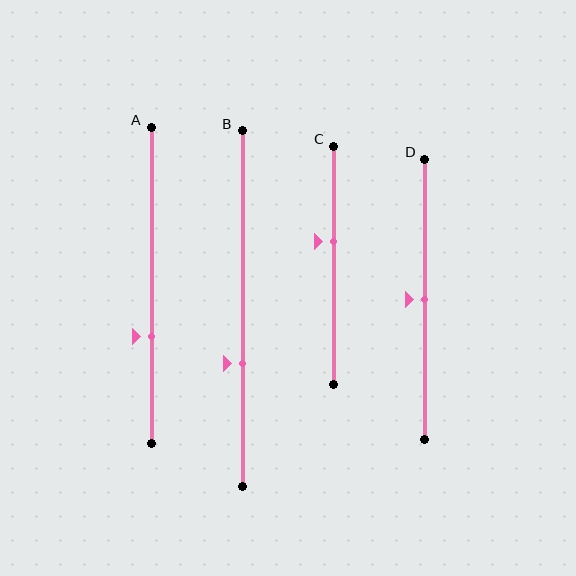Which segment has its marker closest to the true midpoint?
Segment D has its marker closest to the true midpoint.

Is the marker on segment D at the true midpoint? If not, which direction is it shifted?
Yes, the marker on segment D is at the true midpoint.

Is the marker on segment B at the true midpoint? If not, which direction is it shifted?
No, the marker on segment B is shifted downward by about 15% of the segment length.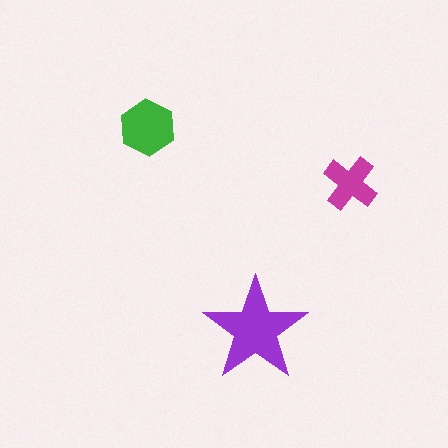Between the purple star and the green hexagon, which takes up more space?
The purple star.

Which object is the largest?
The purple star.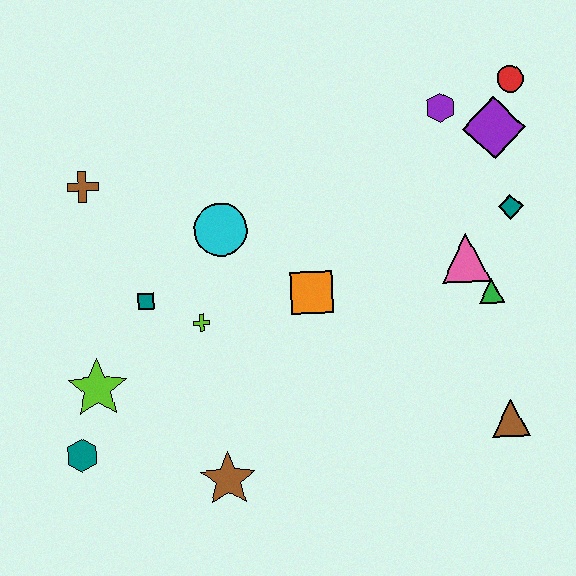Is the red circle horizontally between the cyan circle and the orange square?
No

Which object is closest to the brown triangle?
The green triangle is closest to the brown triangle.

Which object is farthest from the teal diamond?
The teal hexagon is farthest from the teal diamond.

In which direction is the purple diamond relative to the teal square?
The purple diamond is to the right of the teal square.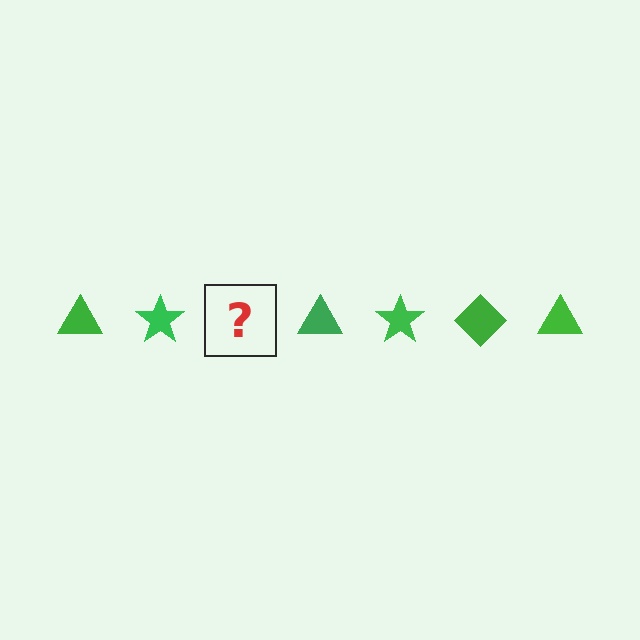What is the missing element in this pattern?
The missing element is a green diamond.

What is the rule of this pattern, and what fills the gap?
The rule is that the pattern cycles through triangle, star, diamond shapes in green. The gap should be filled with a green diamond.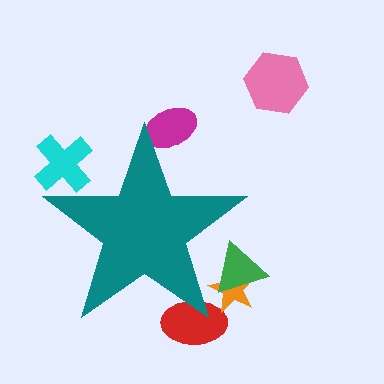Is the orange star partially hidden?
Yes, the orange star is partially hidden behind the teal star.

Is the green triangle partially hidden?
Yes, the green triangle is partially hidden behind the teal star.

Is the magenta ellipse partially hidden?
Yes, the magenta ellipse is partially hidden behind the teal star.